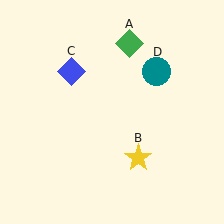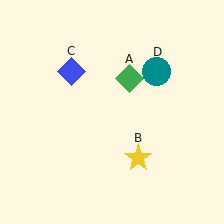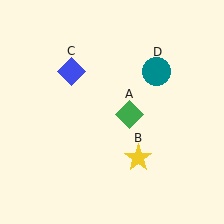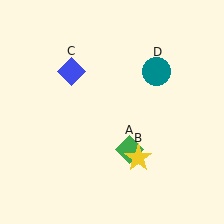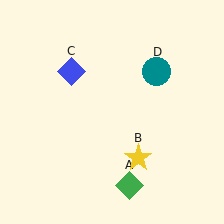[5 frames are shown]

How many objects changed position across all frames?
1 object changed position: green diamond (object A).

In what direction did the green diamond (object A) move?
The green diamond (object A) moved down.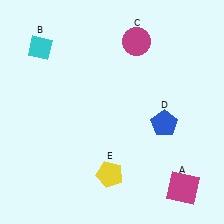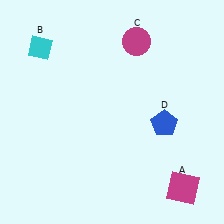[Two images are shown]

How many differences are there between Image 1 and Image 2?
There is 1 difference between the two images.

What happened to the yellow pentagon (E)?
The yellow pentagon (E) was removed in Image 2. It was in the bottom-left area of Image 1.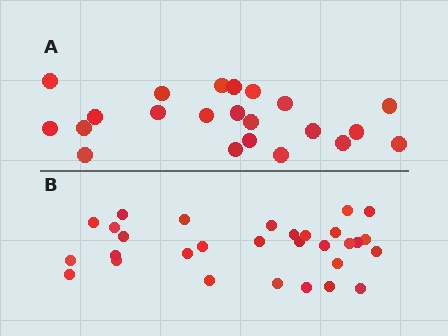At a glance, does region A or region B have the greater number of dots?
Region B (the bottom region) has more dots.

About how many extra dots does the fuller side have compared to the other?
Region B has roughly 8 or so more dots than region A.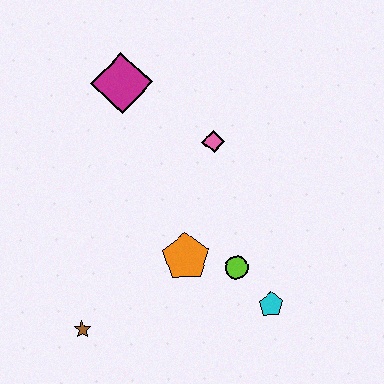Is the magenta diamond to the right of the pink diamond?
No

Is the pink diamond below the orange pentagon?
No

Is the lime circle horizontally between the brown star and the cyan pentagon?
Yes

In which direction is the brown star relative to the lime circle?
The brown star is to the left of the lime circle.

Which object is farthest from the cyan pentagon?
The magenta diamond is farthest from the cyan pentagon.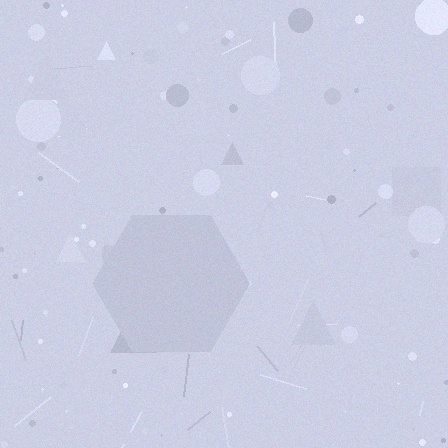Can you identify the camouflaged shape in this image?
The camouflaged shape is a hexagon.